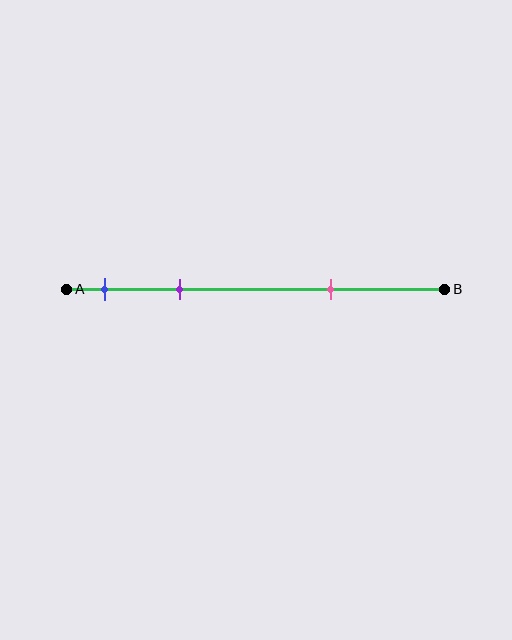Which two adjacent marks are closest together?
The blue and purple marks are the closest adjacent pair.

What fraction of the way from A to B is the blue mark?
The blue mark is approximately 10% (0.1) of the way from A to B.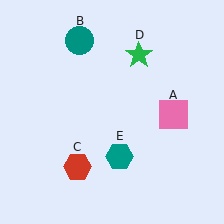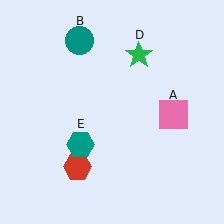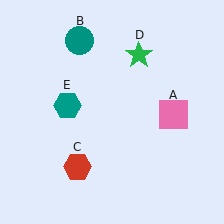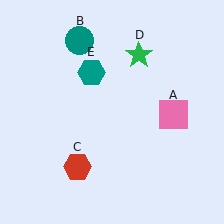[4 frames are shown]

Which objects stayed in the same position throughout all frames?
Pink square (object A) and teal circle (object B) and red hexagon (object C) and green star (object D) remained stationary.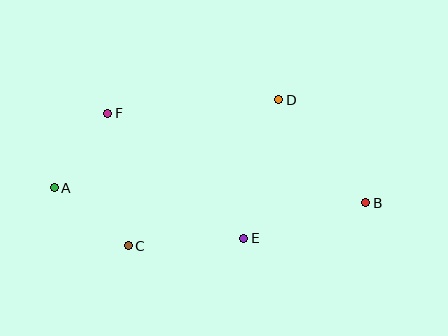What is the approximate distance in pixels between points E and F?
The distance between E and F is approximately 185 pixels.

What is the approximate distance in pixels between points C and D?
The distance between C and D is approximately 210 pixels.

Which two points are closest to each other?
Points A and F are closest to each other.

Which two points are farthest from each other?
Points A and B are farthest from each other.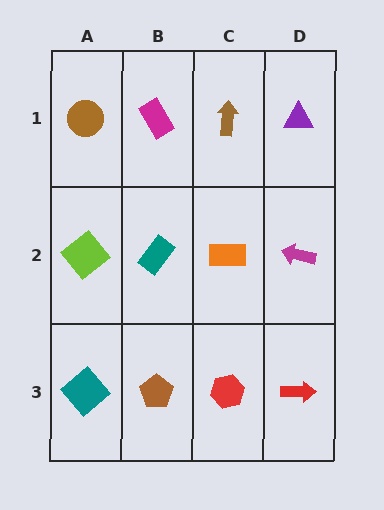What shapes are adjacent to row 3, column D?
A magenta arrow (row 2, column D), a red hexagon (row 3, column C).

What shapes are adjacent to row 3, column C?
An orange rectangle (row 2, column C), a brown pentagon (row 3, column B), a red arrow (row 3, column D).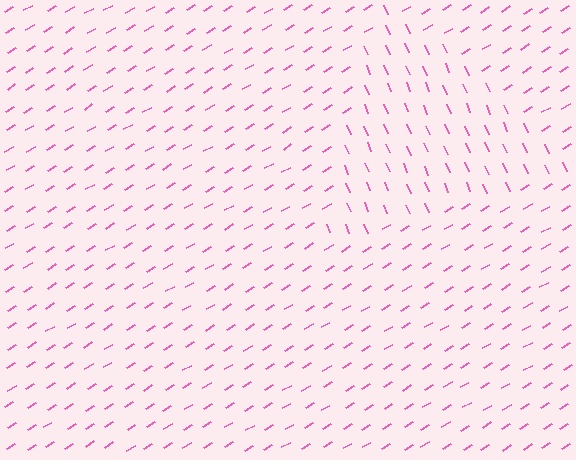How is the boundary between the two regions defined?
The boundary is defined purely by a change in line orientation (approximately 83 degrees difference). All lines are the same color and thickness.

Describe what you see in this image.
The image is filled with small pink line segments. A triangle region in the image has lines oriented differently from the surrounding lines, creating a visible texture boundary.